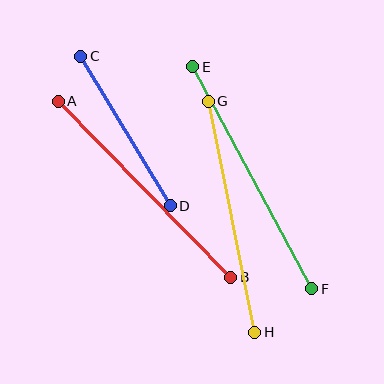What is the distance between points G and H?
The distance is approximately 235 pixels.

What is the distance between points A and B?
The distance is approximately 246 pixels.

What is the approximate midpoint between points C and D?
The midpoint is at approximately (125, 131) pixels.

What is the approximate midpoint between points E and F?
The midpoint is at approximately (252, 178) pixels.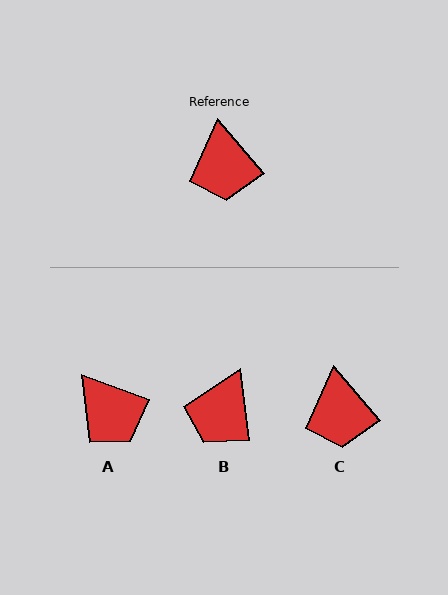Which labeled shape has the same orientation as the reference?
C.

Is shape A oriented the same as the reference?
No, it is off by about 30 degrees.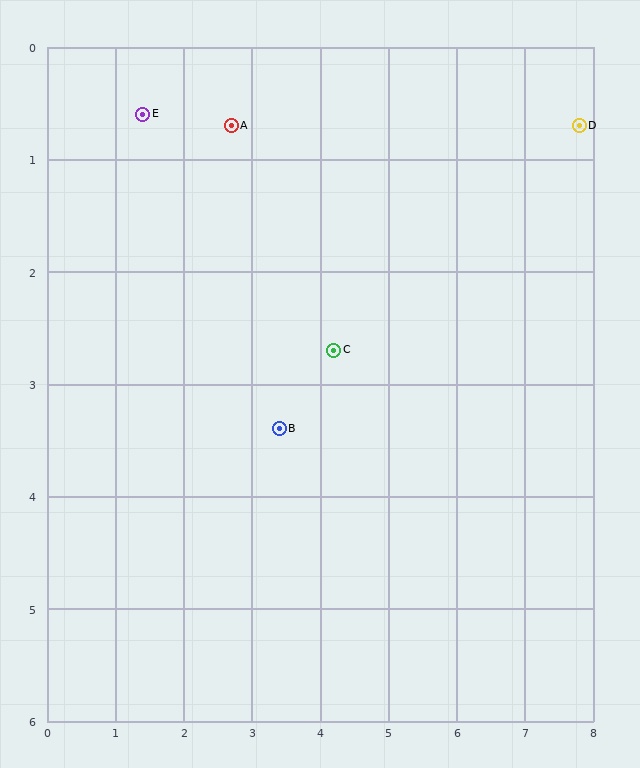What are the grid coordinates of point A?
Point A is at approximately (2.7, 0.7).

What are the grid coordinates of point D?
Point D is at approximately (7.8, 0.7).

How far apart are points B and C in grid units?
Points B and C are about 1.1 grid units apart.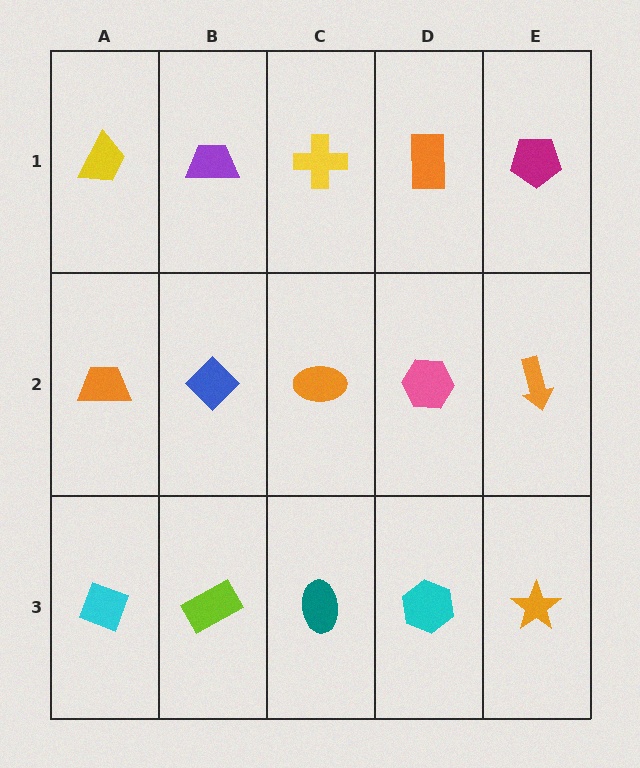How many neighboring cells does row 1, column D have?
3.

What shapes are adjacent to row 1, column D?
A pink hexagon (row 2, column D), a yellow cross (row 1, column C), a magenta pentagon (row 1, column E).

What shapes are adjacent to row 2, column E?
A magenta pentagon (row 1, column E), an orange star (row 3, column E), a pink hexagon (row 2, column D).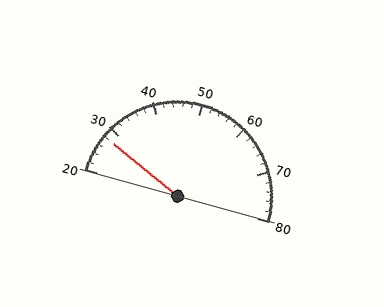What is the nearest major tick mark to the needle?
The nearest major tick mark is 30.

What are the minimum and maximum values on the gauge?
The gauge ranges from 20 to 80.